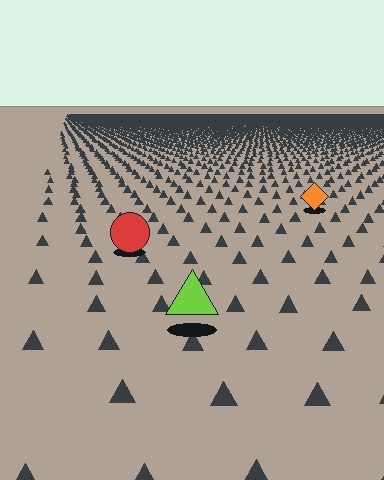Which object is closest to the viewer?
The lime triangle is closest. The texture marks near it are larger and more spread out.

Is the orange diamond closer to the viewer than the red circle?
No. The red circle is closer — you can tell from the texture gradient: the ground texture is coarser near it.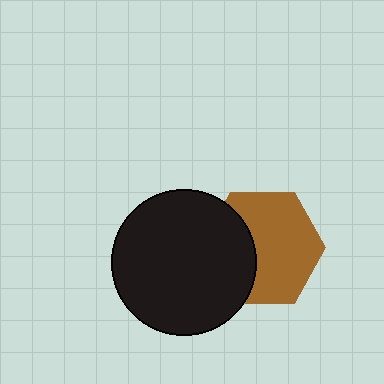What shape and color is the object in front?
The object in front is a black circle.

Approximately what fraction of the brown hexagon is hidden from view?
Roughly 35% of the brown hexagon is hidden behind the black circle.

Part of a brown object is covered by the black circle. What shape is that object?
It is a hexagon.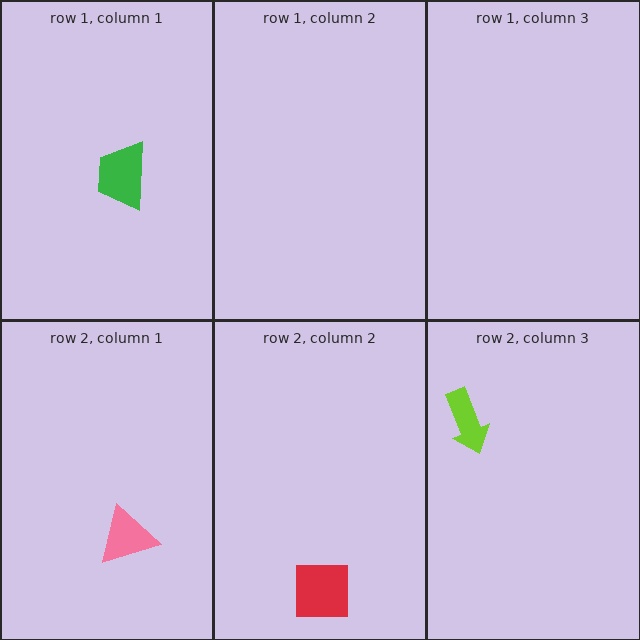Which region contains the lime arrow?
The row 2, column 3 region.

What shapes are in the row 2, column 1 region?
The pink triangle.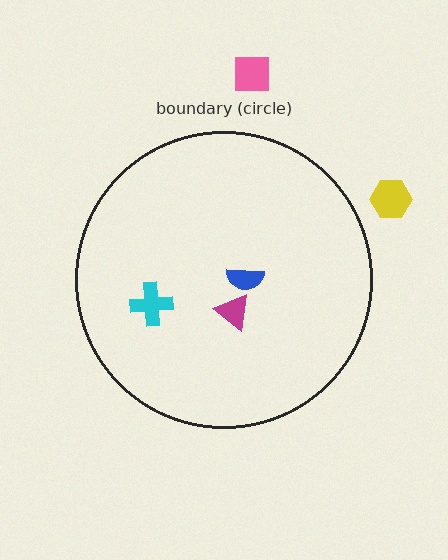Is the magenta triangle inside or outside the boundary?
Inside.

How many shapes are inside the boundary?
3 inside, 2 outside.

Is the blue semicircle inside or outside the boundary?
Inside.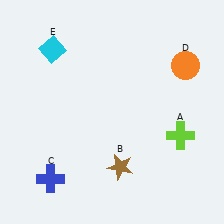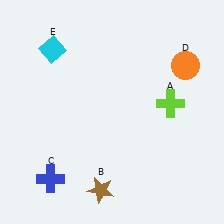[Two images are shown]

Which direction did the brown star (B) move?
The brown star (B) moved down.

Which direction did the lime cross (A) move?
The lime cross (A) moved up.